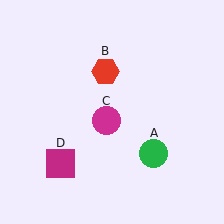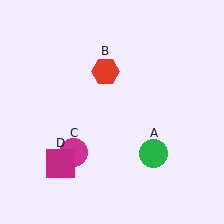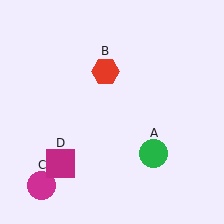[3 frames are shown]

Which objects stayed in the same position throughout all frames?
Green circle (object A) and red hexagon (object B) and magenta square (object D) remained stationary.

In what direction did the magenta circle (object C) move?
The magenta circle (object C) moved down and to the left.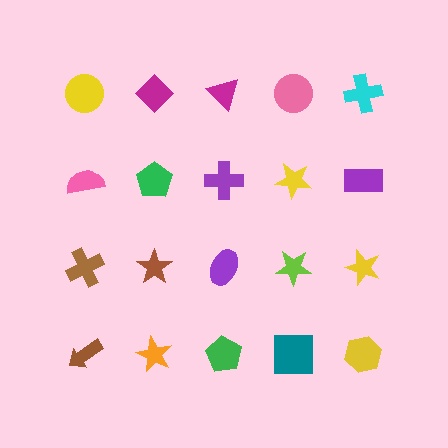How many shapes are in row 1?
5 shapes.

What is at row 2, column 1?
A pink semicircle.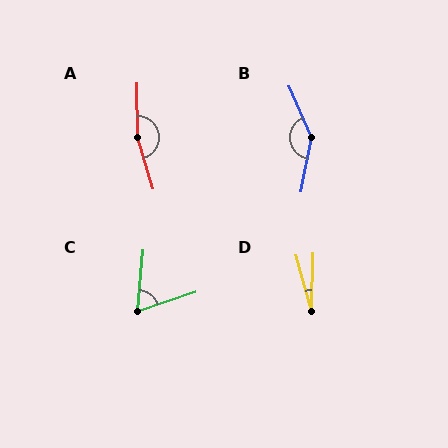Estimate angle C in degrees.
Approximately 66 degrees.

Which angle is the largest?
A, at approximately 164 degrees.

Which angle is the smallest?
D, at approximately 17 degrees.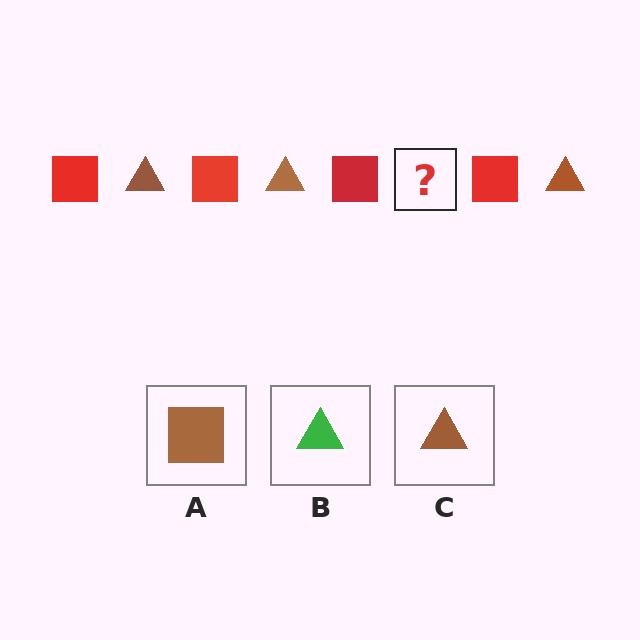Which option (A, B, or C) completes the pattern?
C.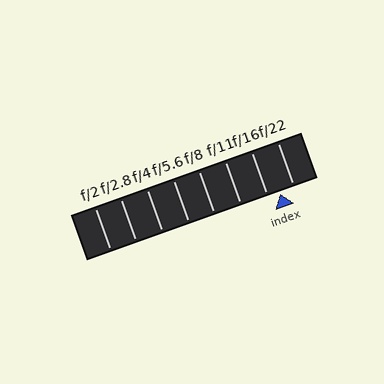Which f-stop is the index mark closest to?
The index mark is closest to f/16.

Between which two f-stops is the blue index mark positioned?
The index mark is between f/16 and f/22.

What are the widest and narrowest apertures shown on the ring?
The widest aperture shown is f/2 and the narrowest is f/22.